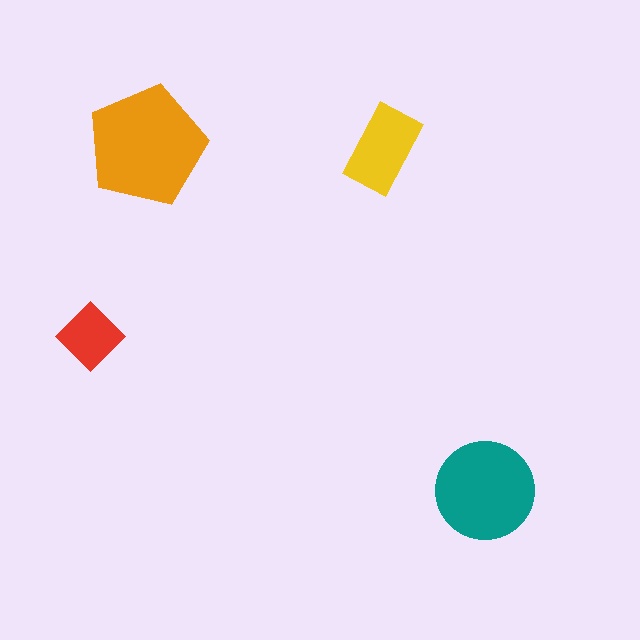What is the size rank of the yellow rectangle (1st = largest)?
3rd.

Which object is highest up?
The orange pentagon is topmost.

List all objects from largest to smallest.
The orange pentagon, the teal circle, the yellow rectangle, the red diamond.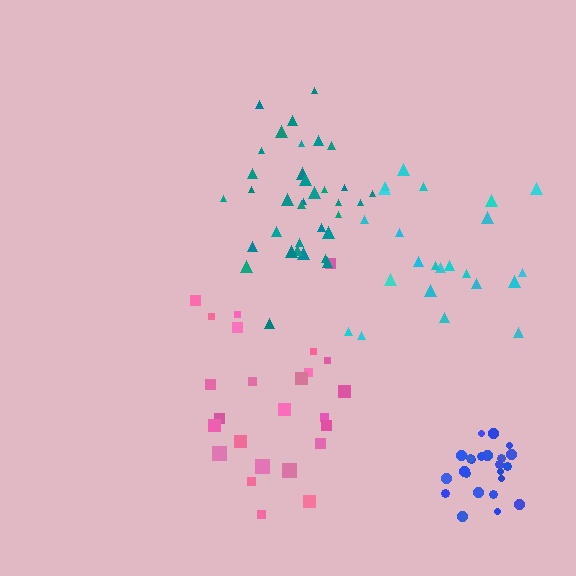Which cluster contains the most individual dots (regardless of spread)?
Teal (35).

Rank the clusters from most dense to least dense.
blue, teal, cyan, pink.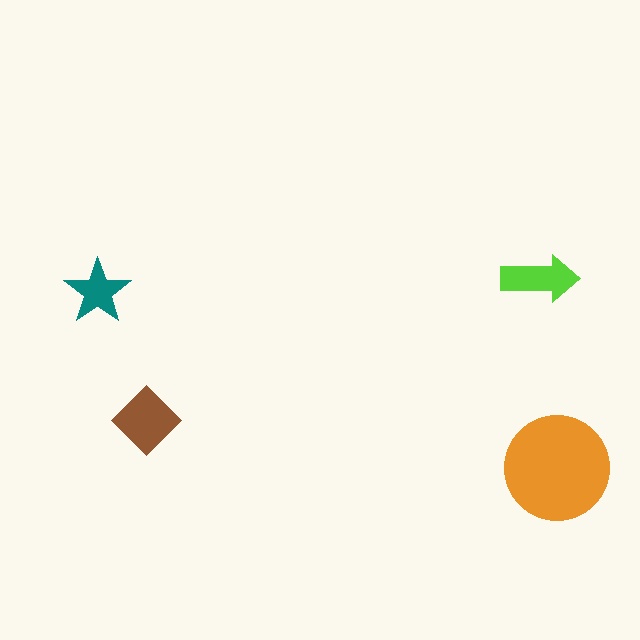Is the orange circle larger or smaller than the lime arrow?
Larger.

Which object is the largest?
The orange circle.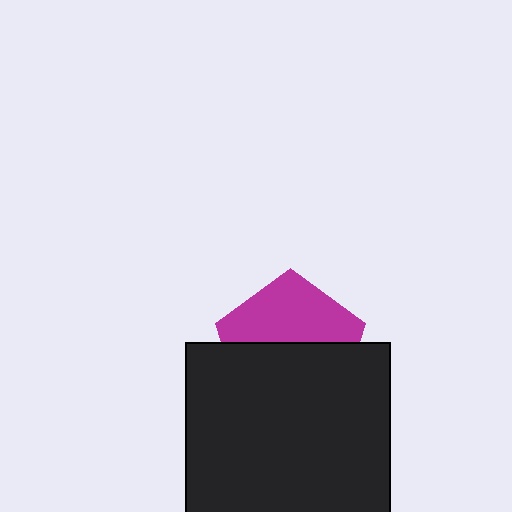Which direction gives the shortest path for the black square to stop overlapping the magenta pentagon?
Moving down gives the shortest separation.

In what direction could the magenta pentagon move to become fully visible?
The magenta pentagon could move up. That would shift it out from behind the black square entirely.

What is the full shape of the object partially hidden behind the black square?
The partially hidden object is a magenta pentagon.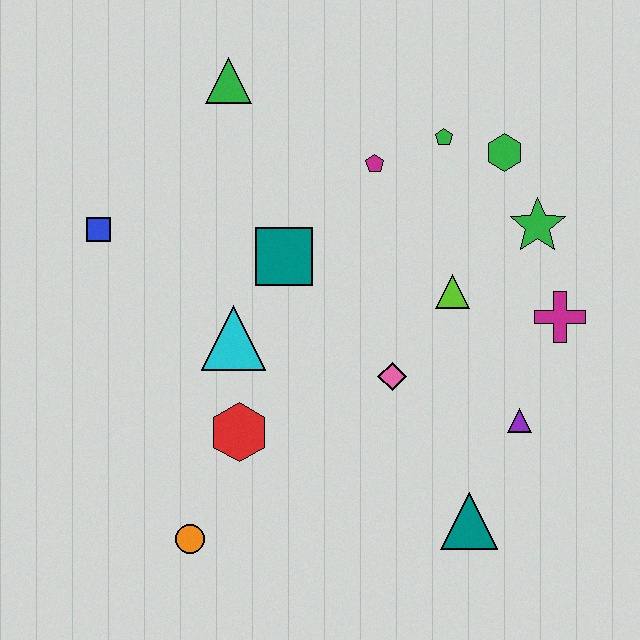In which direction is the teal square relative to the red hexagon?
The teal square is above the red hexagon.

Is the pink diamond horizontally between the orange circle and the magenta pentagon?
No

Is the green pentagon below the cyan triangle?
No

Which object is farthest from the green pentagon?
The orange circle is farthest from the green pentagon.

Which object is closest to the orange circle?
The red hexagon is closest to the orange circle.